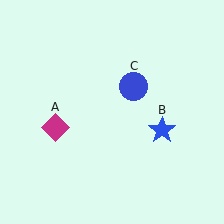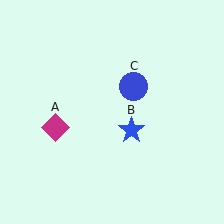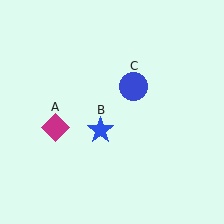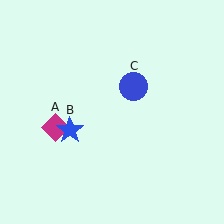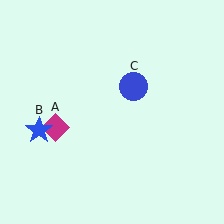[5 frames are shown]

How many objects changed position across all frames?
1 object changed position: blue star (object B).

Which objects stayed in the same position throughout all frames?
Magenta diamond (object A) and blue circle (object C) remained stationary.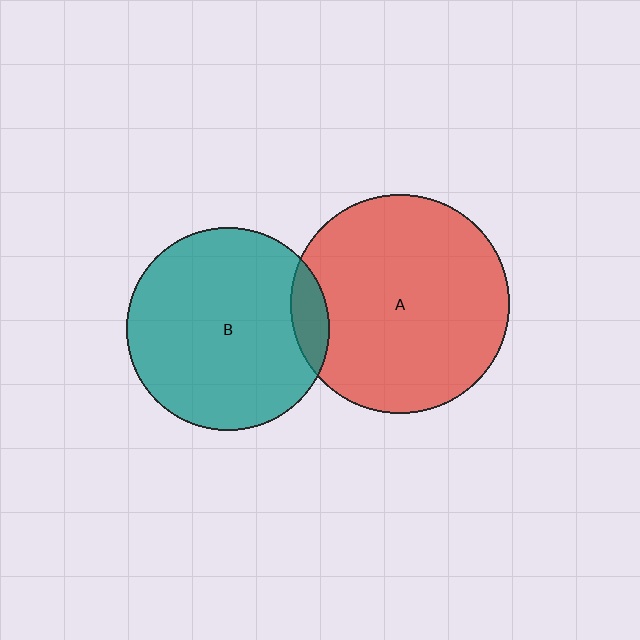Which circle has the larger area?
Circle A (red).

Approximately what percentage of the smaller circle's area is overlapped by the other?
Approximately 10%.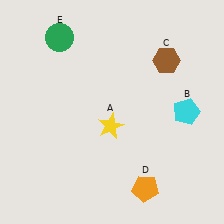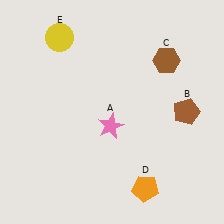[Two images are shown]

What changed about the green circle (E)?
In Image 1, E is green. In Image 2, it changed to yellow.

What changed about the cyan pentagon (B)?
In Image 1, B is cyan. In Image 2, it changed to brown.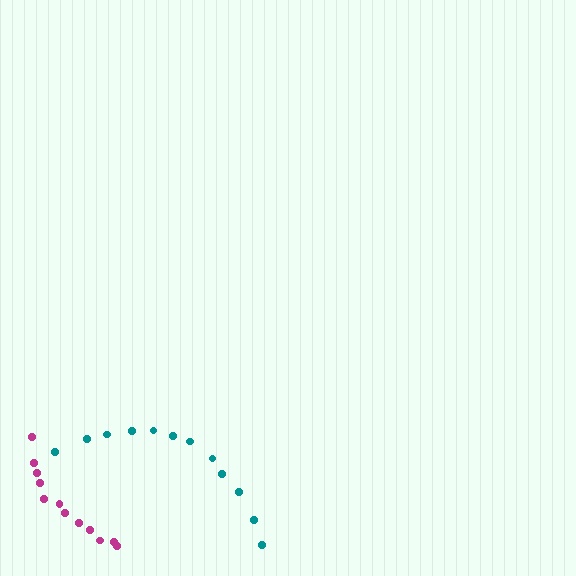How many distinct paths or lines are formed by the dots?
There are 2 distinct paths.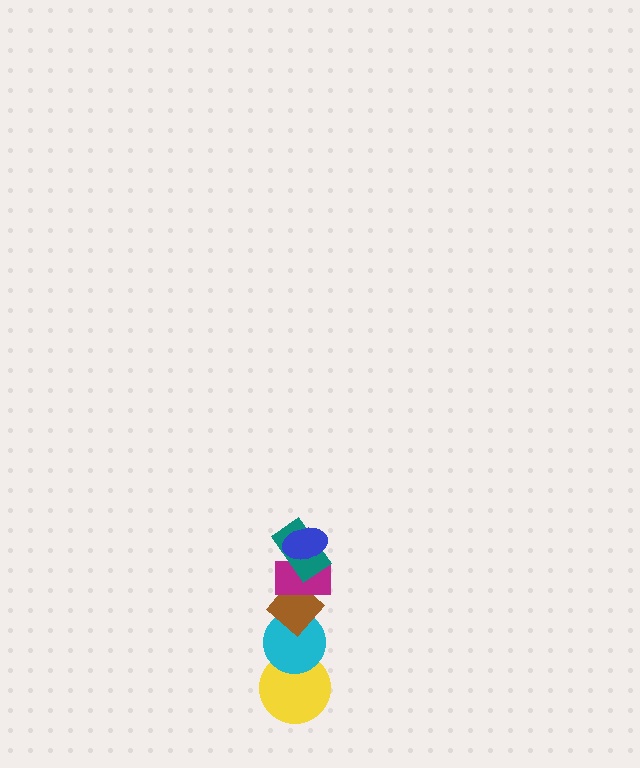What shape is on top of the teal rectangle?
The blue ellipse is on top of the teal rectangle.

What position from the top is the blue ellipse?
The blue ellipse is 1st from the top.